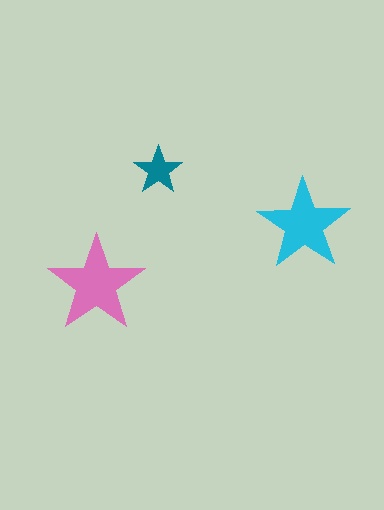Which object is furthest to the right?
The cyan star is rightmost.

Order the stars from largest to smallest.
the pink one, the cyan one, the teal one.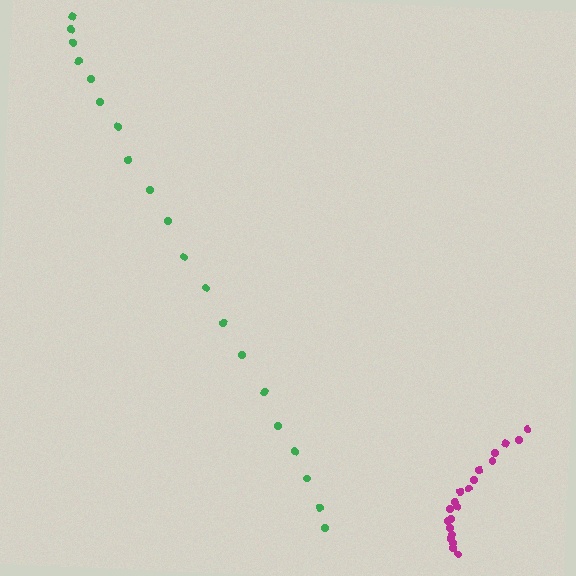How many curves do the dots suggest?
There are 2 distinct paths.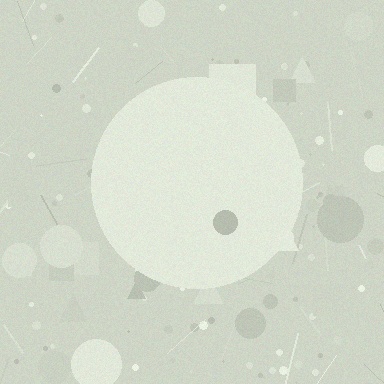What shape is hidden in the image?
A circle is hidden in the image.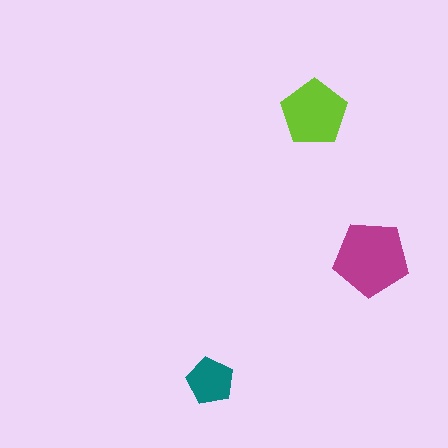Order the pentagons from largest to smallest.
the magenta one, the lime one, the teal one.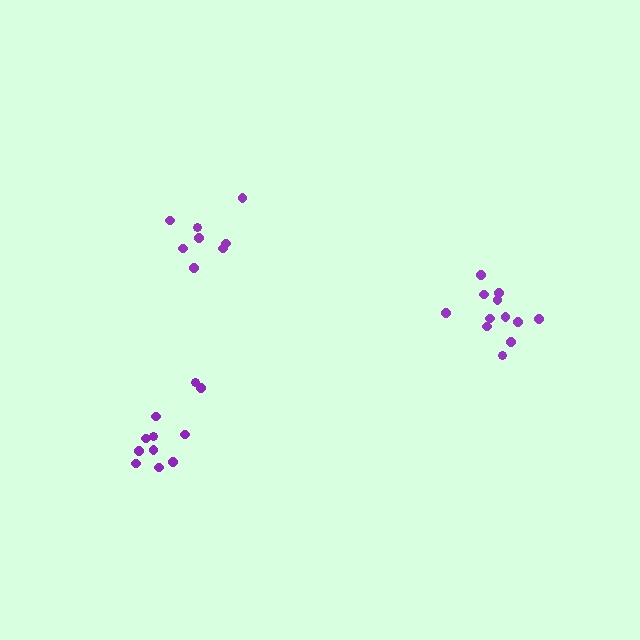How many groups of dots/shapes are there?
There are 3 groups.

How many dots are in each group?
Group 1: 8 dots, Group 2: 11 dots, Group 3: 12 dots (31 total).